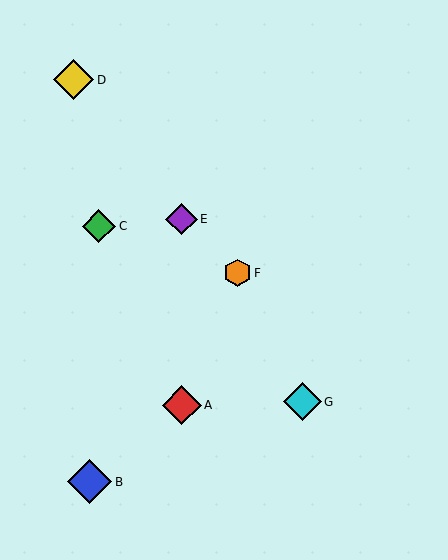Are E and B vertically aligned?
No, E is at x≈182 and B is at x≈90.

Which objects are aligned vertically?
Objects A, E are aligned vertically.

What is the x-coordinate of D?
Object D is at x≈73.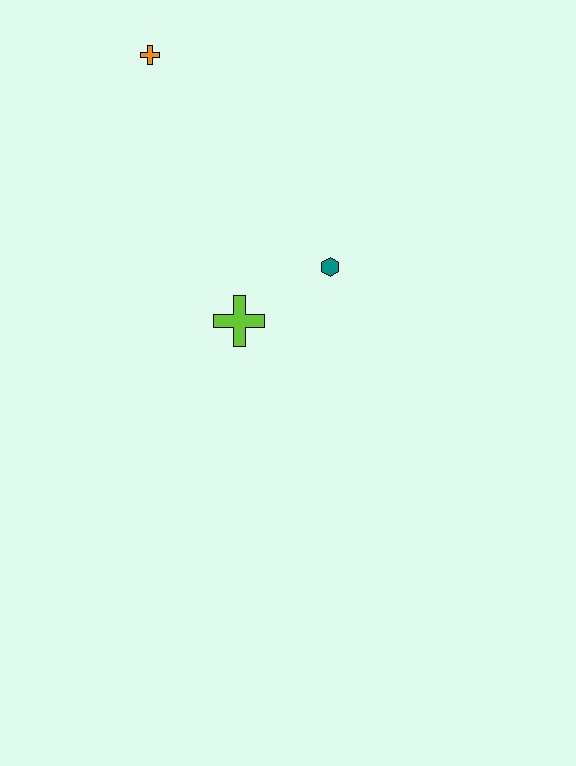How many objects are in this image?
There are 3 objects.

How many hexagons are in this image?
There is 1 hexagon.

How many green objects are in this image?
There are no green objects.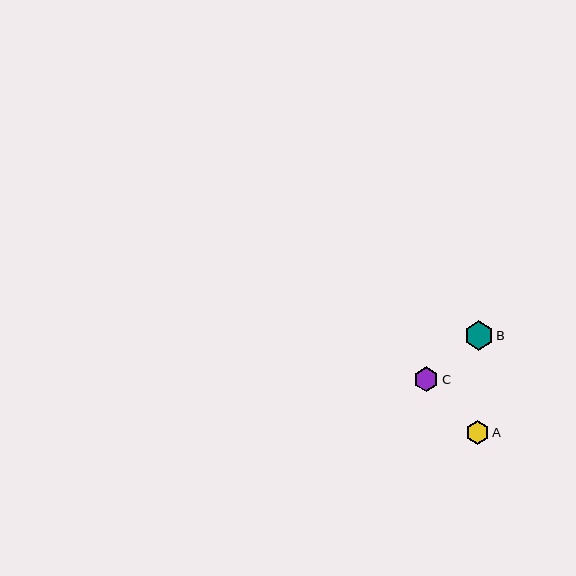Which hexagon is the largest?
Hexagon B is the largest with a size of approximately 29 pixels.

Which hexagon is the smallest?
Hexagon A is the smallest with a size of approximately 24 pixels.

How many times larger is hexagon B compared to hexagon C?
Hexagon B is approximately 1.2 times the size of hexagon C.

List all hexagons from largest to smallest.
From largest to smallest: B, C, A.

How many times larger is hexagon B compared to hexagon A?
Hexagon B is approximately 1.2 times the size of hexagon A.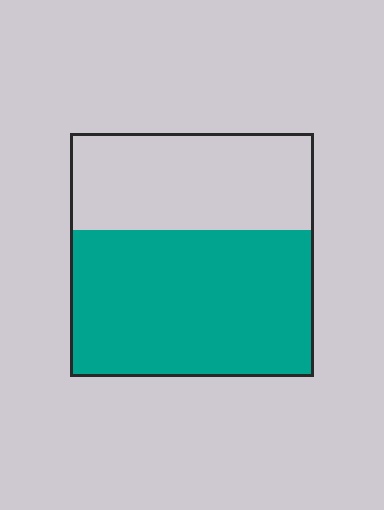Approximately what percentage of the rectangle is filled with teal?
Approximately 60%.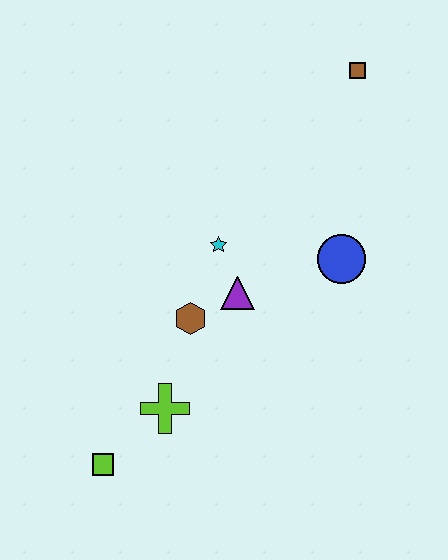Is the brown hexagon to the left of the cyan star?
Yes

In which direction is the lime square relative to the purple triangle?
The lime square is below the purple triangle.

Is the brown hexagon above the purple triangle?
No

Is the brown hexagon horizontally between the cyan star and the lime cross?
Yes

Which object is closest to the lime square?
The lime cross is closest to the lime square.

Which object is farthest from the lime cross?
The brown square is farthest from the lime cross.